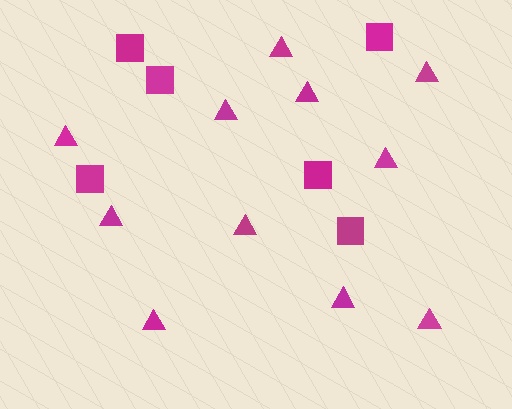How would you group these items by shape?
There are 2 groups: one group of squares (6) and one group of triangles (11).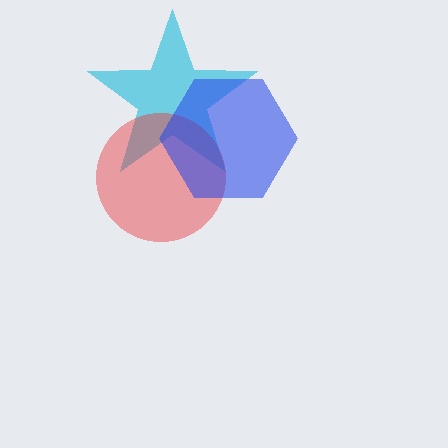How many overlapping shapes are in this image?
There are 3 overlapping shapes in the image.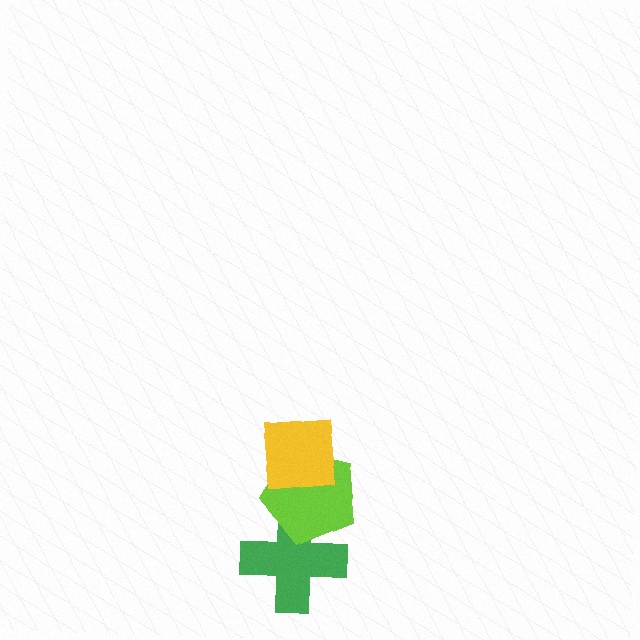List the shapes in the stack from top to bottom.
From top to bottom: the yellow square, the lime pentagon, the green cross.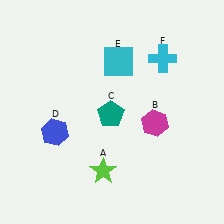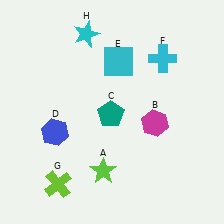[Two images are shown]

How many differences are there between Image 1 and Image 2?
There are 2 differences between the two images.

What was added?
A lime cross (G), a cyan star (H) were added in Image 2.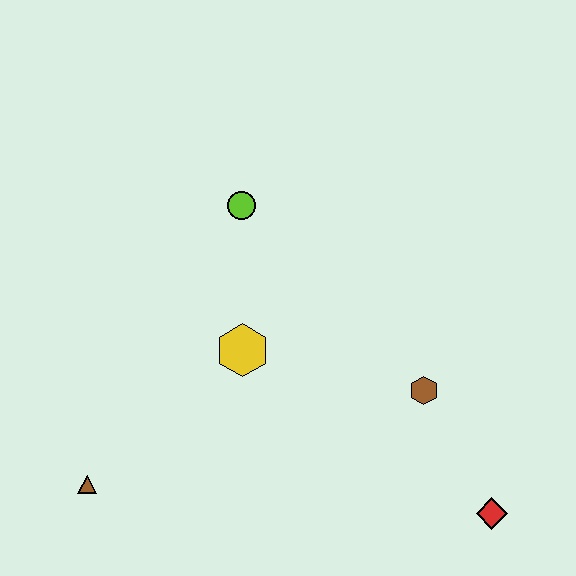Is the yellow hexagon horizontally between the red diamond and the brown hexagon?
No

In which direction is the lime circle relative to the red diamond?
The lime circle is above the red diamond.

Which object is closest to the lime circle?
The yellow hexagon is closest to the lime circle.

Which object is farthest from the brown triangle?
The red diamond is farthest from the brown triangle.